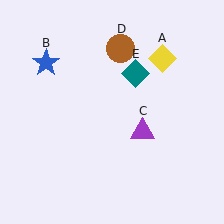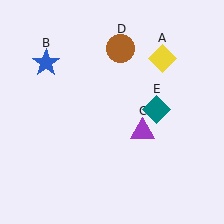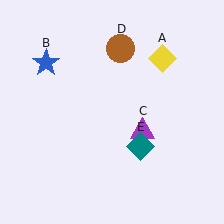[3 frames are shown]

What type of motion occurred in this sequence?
The teal diamond (object E) rotated clockwise around the center of the scene.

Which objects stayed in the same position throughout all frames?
Yellow diamond (object A) and blue star (object B) and purple triangle (object C) and brown circle (object D) remained stationary.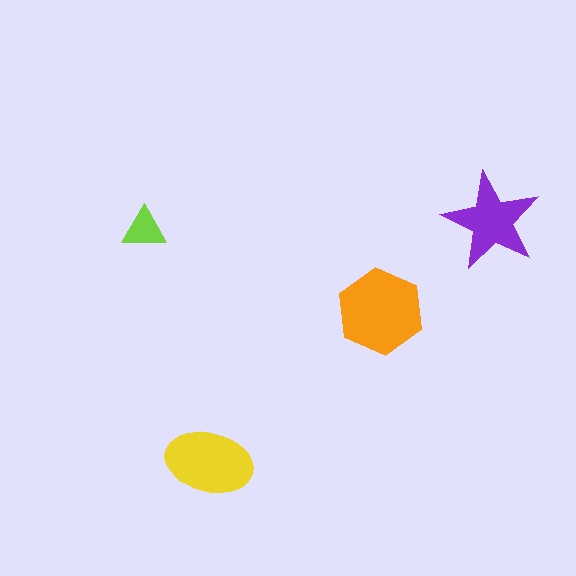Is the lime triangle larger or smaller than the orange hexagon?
Smaller.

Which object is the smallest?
The lime triangle.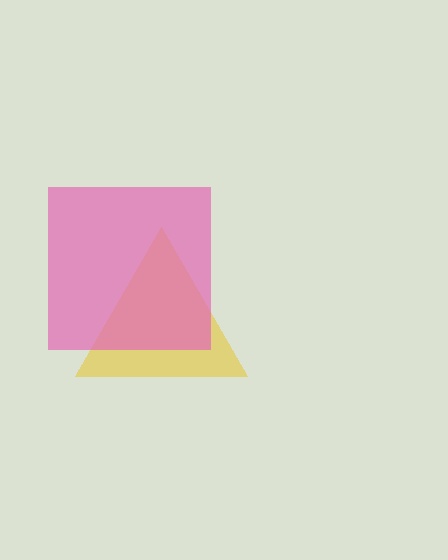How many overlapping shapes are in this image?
There are 2 overlapping shapes in the image.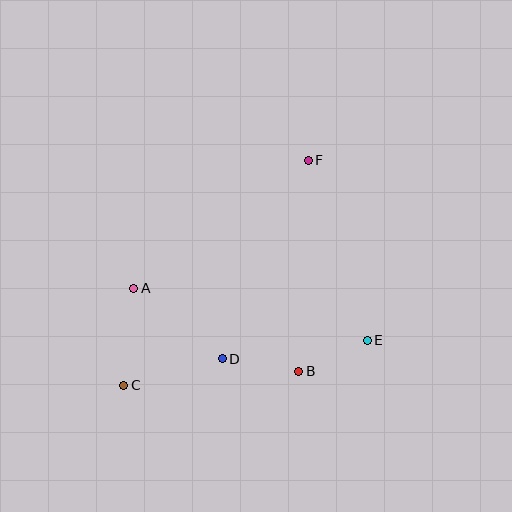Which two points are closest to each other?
Points B and E are closest to each other.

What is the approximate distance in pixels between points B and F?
The distance between B and F is approximately 212 pixels.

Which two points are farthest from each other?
Points C and F are farthest from each other.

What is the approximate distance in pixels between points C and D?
The distance between C and D is approximately 102 pixels.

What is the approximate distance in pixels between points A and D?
The distance between A and D is approximately 113 pixels.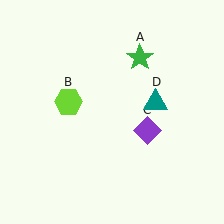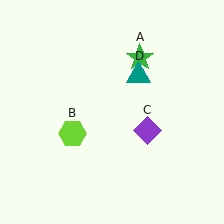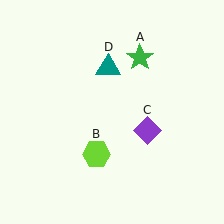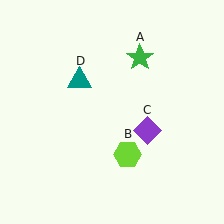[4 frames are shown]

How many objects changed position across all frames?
2 objects changed position: lime hexagon (object B), teal triangle (object D).